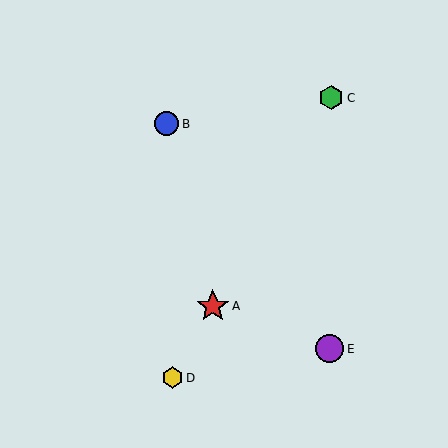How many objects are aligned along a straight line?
3 objects (A, C, D) are aligned along a straight line.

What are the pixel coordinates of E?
Object E is at (330, 349).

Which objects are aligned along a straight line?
Objects A, C, D are aligned along a straight line.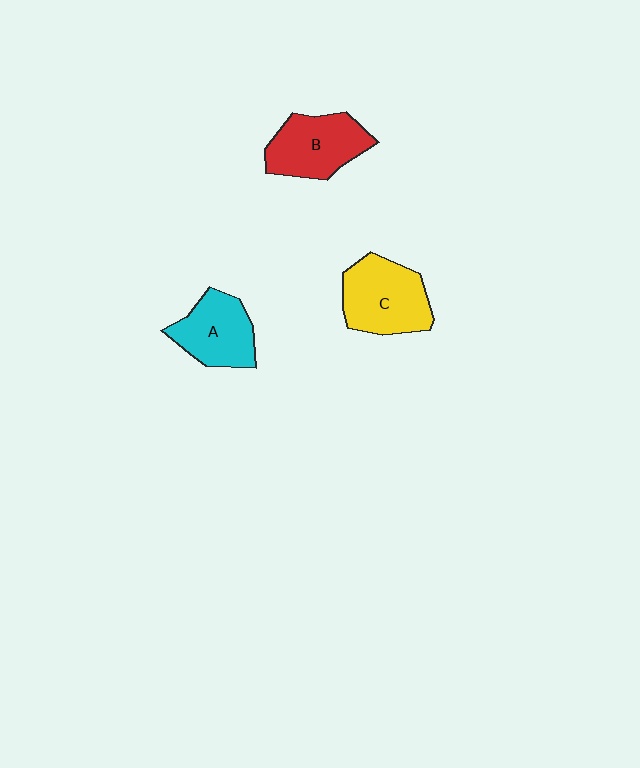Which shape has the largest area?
Shape C (yellow).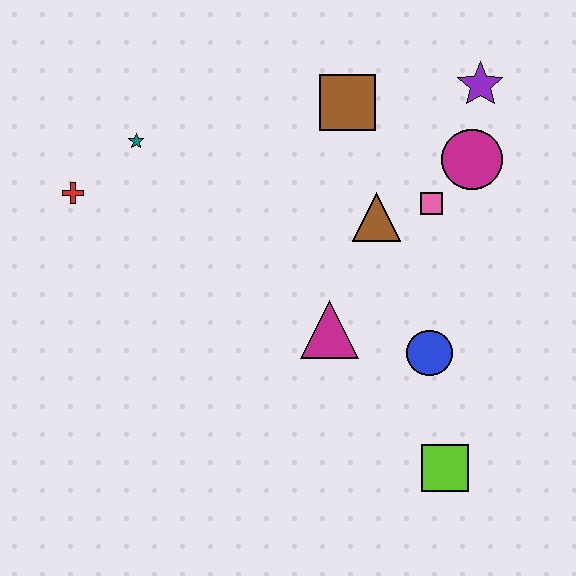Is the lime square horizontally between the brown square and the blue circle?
No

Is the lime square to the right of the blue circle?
Yes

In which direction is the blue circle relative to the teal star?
The blue circle is to the right of the teal star.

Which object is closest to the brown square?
The brown triangle is closest to the brown square.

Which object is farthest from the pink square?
The red cross is farthest from the pink square.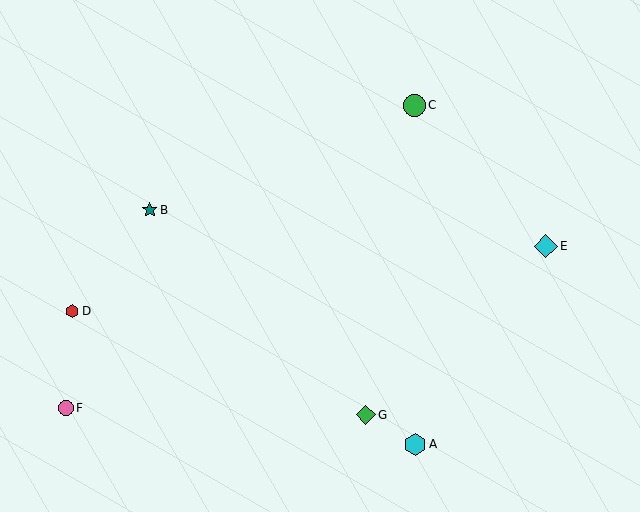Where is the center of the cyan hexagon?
The center of the cyan hexagon is at (415, 445).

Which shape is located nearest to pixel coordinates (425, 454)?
The cyan hexagon (labeled A) at (415, 445) is nearest to that location.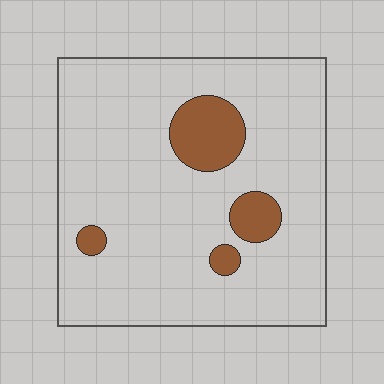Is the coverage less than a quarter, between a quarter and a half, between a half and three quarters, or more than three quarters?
Less than a quarter.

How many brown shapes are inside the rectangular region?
4.